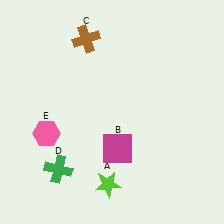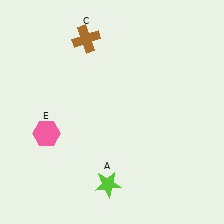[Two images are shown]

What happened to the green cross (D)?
The green cross (D) was removed in Image 2. It was in the bottom-left area of Image 1.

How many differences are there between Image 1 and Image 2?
There are 2 differences between the two images.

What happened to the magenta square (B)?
The magenta square (B) was removed in Image 2. It was in the bottom-right area of Image 1.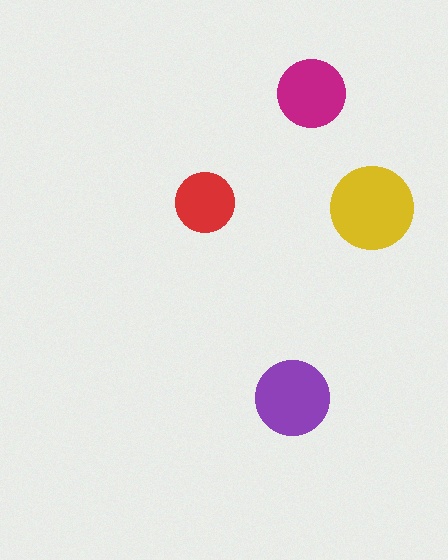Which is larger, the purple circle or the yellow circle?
The yellow one.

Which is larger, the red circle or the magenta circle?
The magenta one.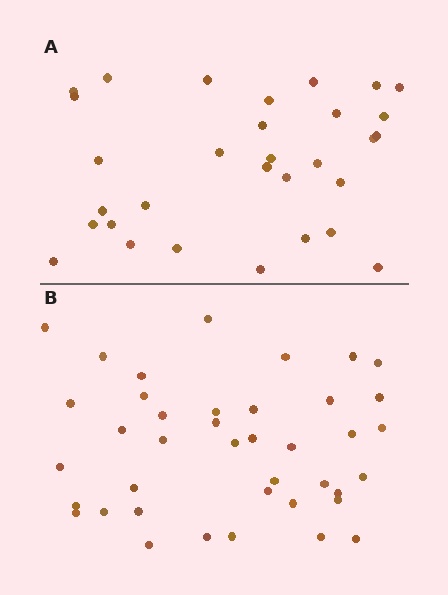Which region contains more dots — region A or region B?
Region B (the bottom region) has more dots.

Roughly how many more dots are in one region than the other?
Region B has roughly 8 or so more dots than region A.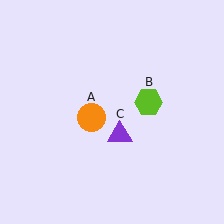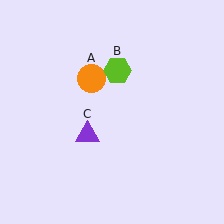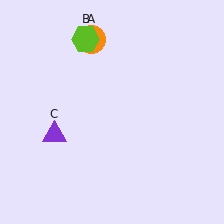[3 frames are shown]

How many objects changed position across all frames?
3 objects changed position: orange circle (object A), lime hexagon (object B), purple triangle (object C).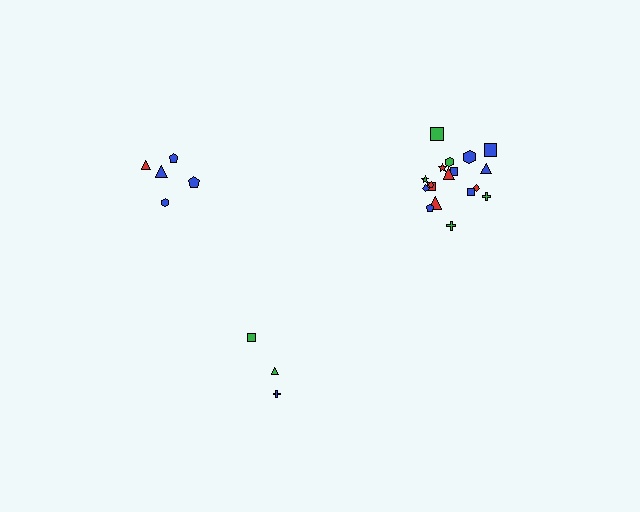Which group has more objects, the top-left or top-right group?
The top-right group.